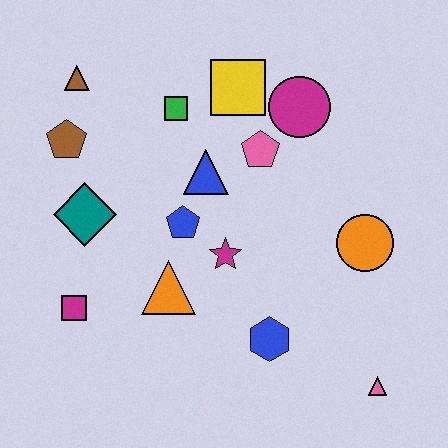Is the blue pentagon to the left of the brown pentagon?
No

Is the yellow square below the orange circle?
No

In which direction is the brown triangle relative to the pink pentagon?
The brown triangle is to the left of the pink pentagon.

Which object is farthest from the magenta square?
The pink triangle is farthest from the magenta square.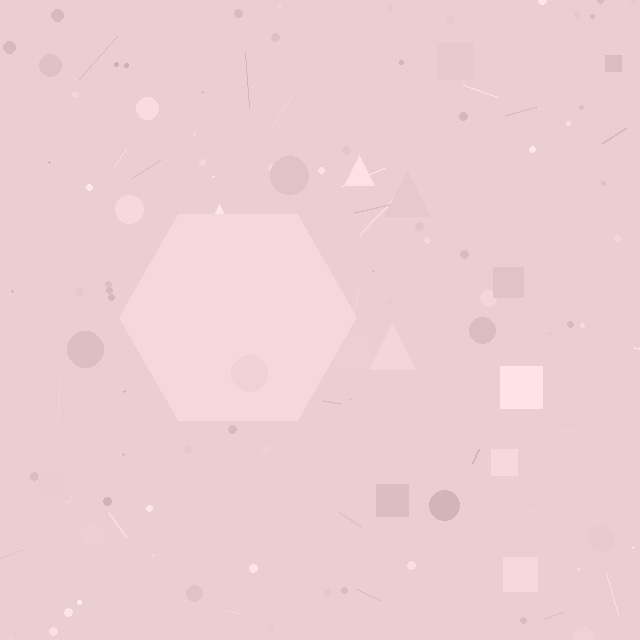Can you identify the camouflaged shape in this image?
The camouflaged shape is a hexagon.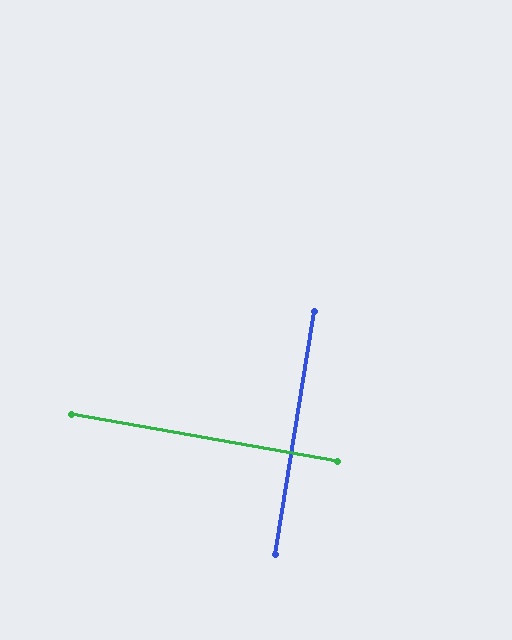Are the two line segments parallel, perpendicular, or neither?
Perpendicular — they meet at approximately 89°.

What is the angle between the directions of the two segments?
Approximately 89 degrees.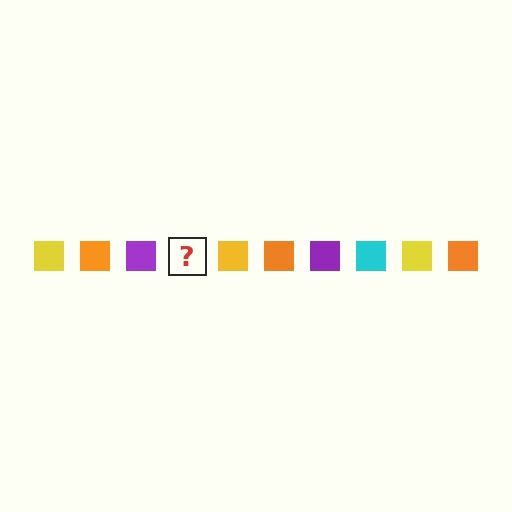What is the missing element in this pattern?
The missing element is a cyan square.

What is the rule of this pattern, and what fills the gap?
The rule is that the pattern cycles through yellow, orange, purple, cyan squares. The gap should be filled with a cyan square.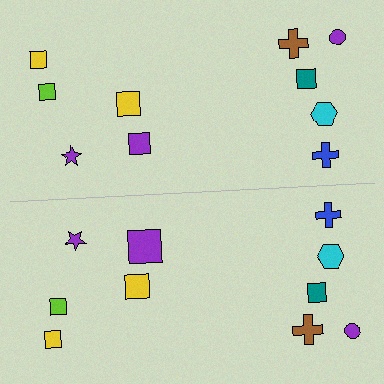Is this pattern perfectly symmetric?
No, the pattern is not perfectly symmetric. The purple square on the bottom side has a different size than its mirror counterpart.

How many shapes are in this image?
There are 20 shapes in this image.